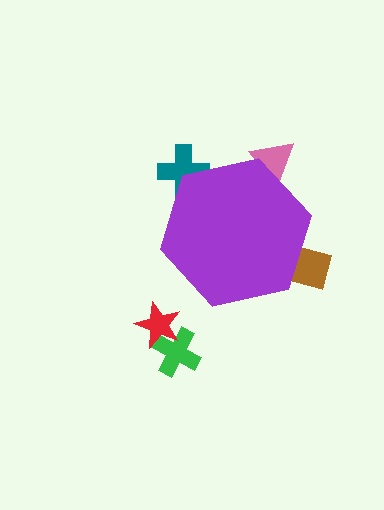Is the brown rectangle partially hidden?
Yes, the brown rectangle is partially hidden behind the purple hexagon.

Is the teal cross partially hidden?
Yes, the teal cross is partially hidden behind the purple hexagon.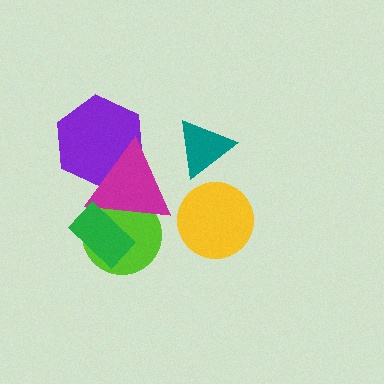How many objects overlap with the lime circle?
2 objects overlap with the lime circle.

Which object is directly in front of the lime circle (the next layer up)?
The magenta triangle is directly in front of the lime circle.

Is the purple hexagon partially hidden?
Yes, it is partially covered by another shape.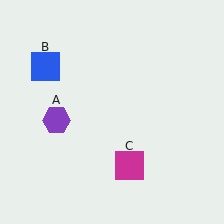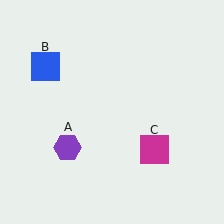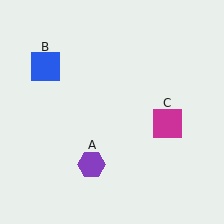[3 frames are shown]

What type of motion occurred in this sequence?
The purple hexagon (object A), magenta square (object C) rotated counterclockwise around the center of the scene.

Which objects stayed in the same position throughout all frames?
Blue square (object B) remained stationary.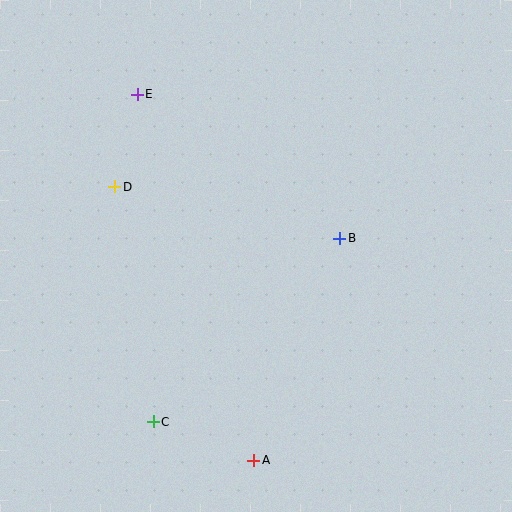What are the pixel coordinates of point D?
Point D is at (115, 187).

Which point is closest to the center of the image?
Point B at (340, 238) is closest to the center.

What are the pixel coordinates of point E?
Point E is at (137, 94).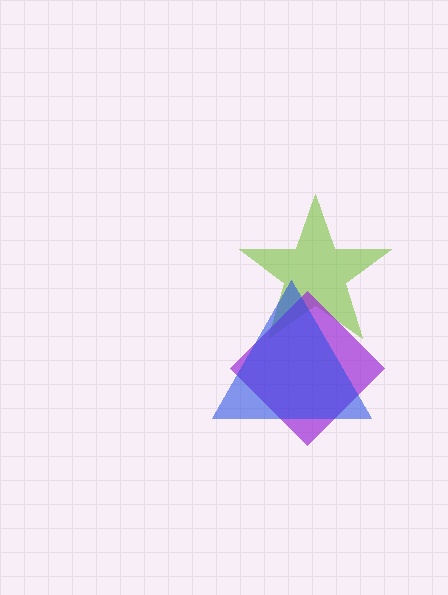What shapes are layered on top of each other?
The layered shapes are: a lime star, a purple diamond, a blue triangle.